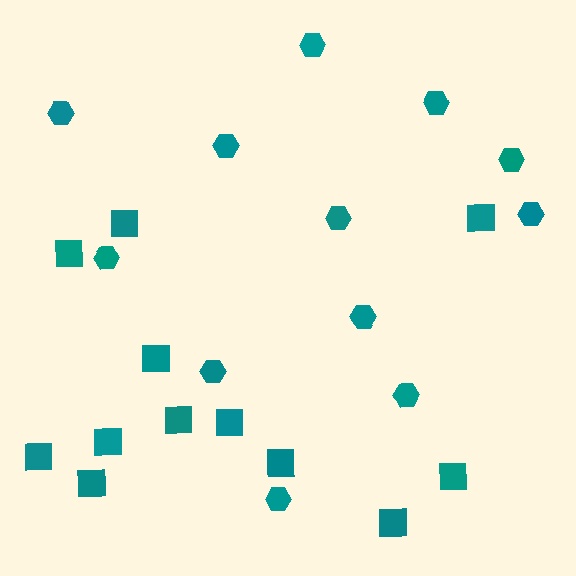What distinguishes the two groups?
There are 2 groups: one group of squares (12) and one group of hexagons (12).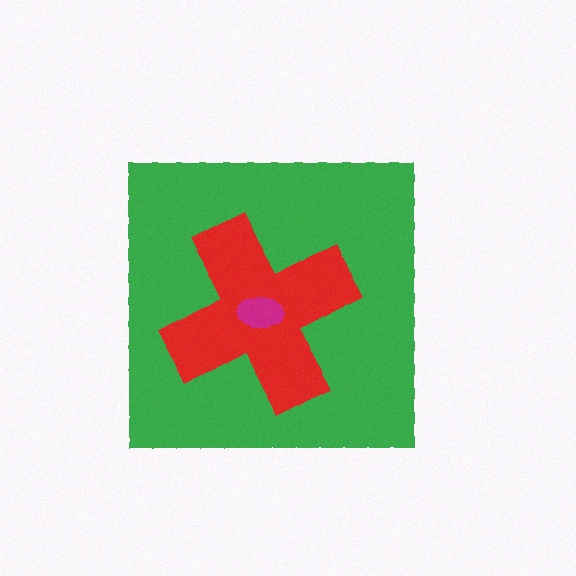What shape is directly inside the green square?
The red cross.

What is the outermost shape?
The green square.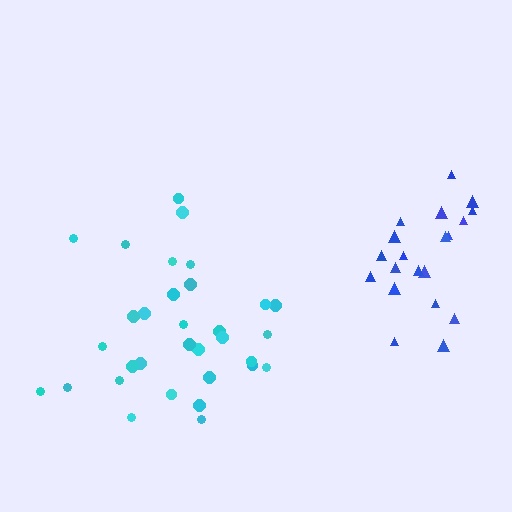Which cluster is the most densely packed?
Blue.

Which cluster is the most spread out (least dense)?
Cyan.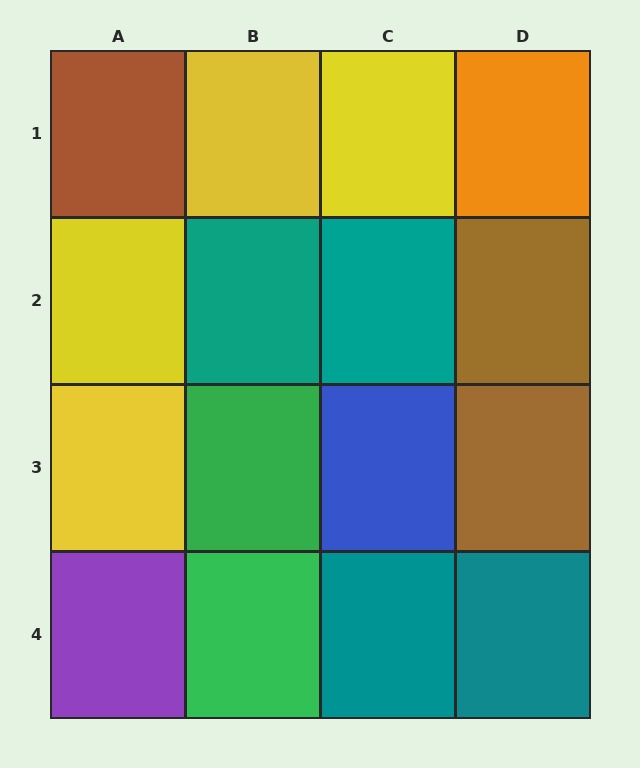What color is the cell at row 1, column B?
Yellow.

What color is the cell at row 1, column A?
Brown.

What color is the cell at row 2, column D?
Brown.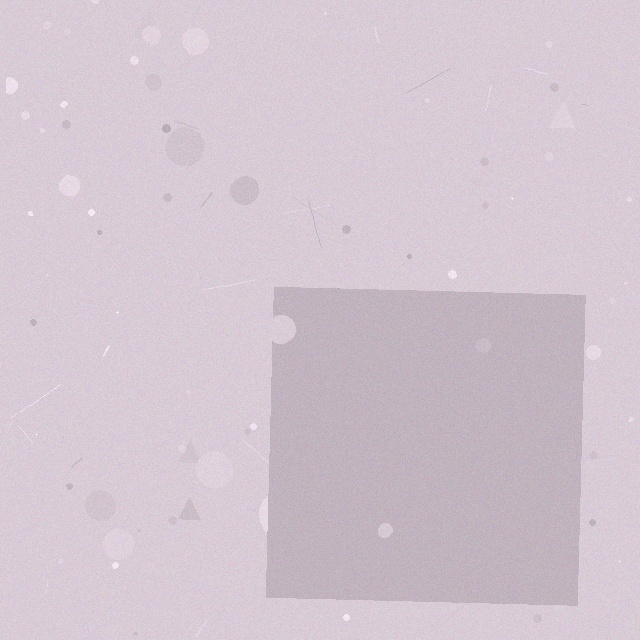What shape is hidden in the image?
A square is hidden in the image.